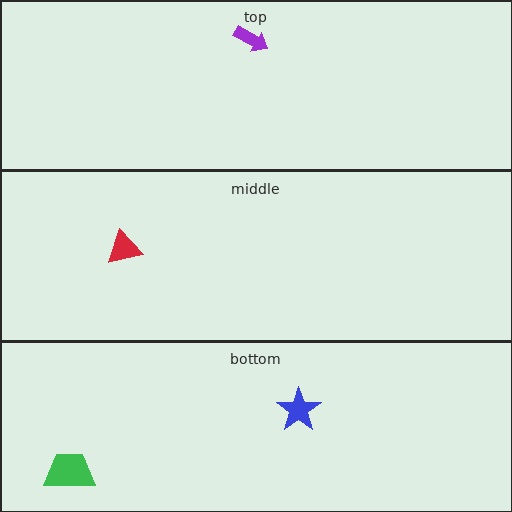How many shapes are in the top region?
1.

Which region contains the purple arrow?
The top region.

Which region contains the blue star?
The bottom region.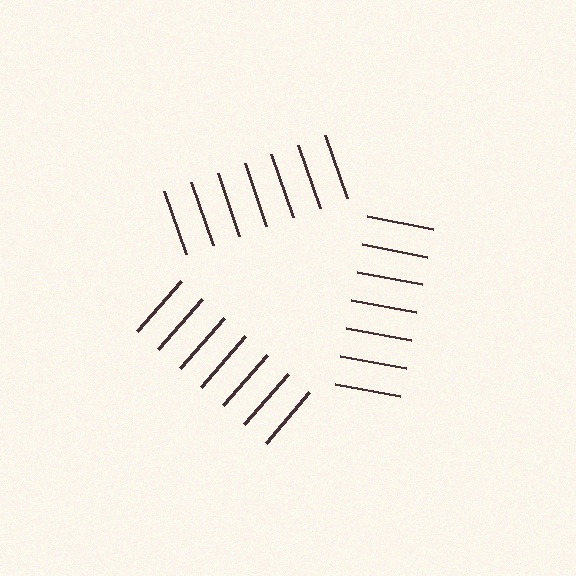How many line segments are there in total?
21 — 7 along each of the 3 edges.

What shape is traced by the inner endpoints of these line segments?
An illusory triangle — the line segments terminate on its edges but no continuous stroke is drawn.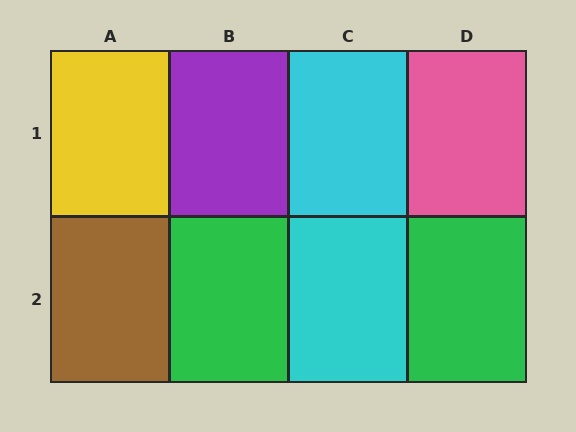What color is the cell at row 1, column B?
Purple.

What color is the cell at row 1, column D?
Pink.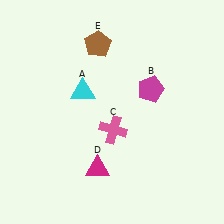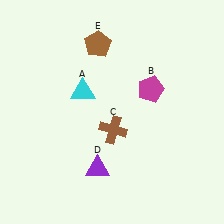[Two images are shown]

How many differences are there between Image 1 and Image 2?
There are 2 differences between the two images.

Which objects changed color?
C changed from pink to brown. D changed from magenta to purple.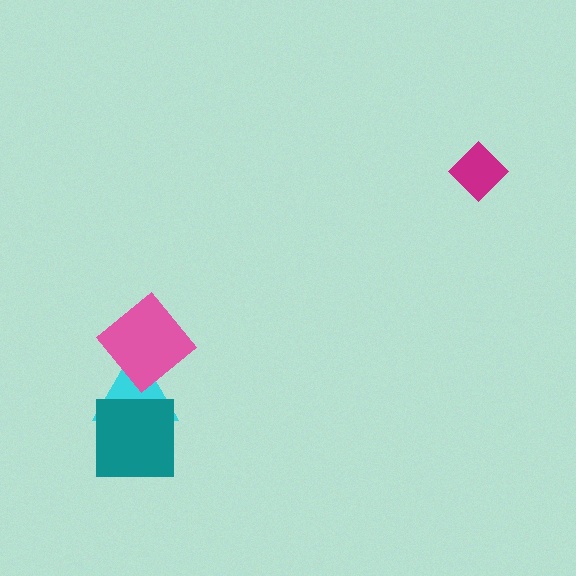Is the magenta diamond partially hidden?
No, no other shape covers it.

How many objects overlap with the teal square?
1 object overlaps with the teal square.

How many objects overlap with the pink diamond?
1 object overlaps with the pink diamond.